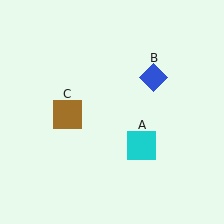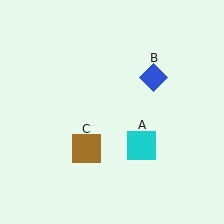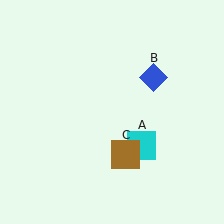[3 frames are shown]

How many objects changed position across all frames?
1 object changed position: brown square (object C).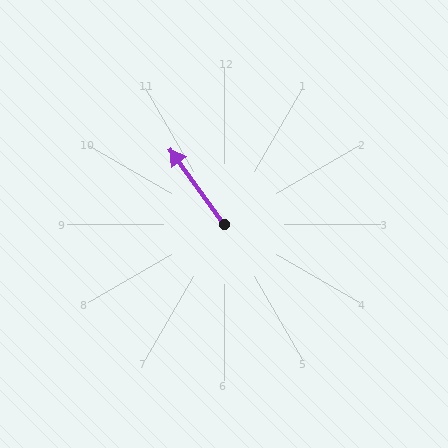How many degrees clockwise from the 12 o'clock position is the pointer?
Approximately 324 degrees.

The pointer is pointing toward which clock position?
Roughly 11 o'clock.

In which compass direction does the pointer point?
Northwest.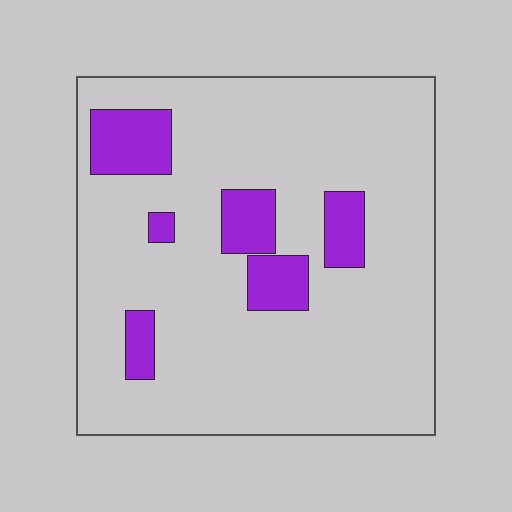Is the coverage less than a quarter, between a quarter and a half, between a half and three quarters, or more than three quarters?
Less than a quarter.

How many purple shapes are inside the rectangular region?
6.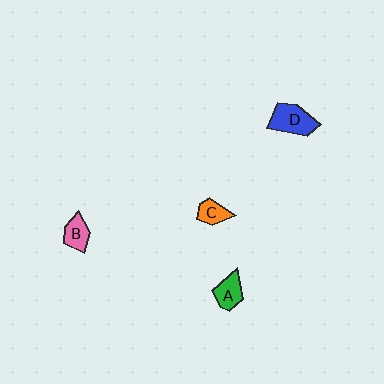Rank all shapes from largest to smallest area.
From largest to smallest: D (blue), A (green), B (pink), C (orange).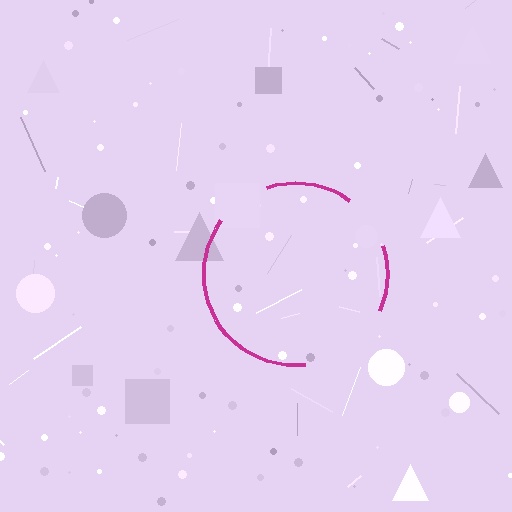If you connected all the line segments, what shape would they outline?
They would outline a circle.